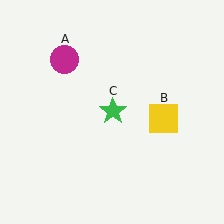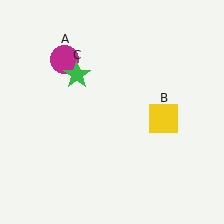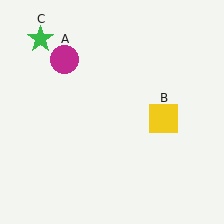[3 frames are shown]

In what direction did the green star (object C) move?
The green star (object C) moved up and to the left.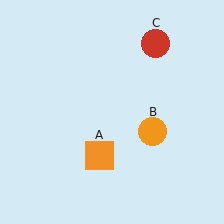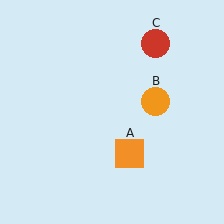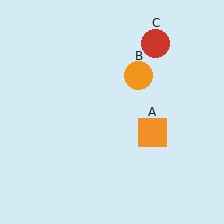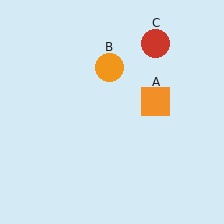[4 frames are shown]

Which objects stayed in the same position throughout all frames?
Red circle (object C) remained stationary.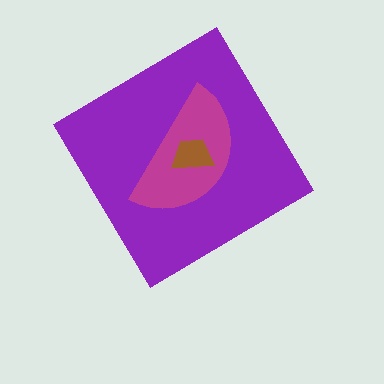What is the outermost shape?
The purple diamond.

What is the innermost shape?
The brown trapezoid.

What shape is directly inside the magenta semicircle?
The brown trapezoid.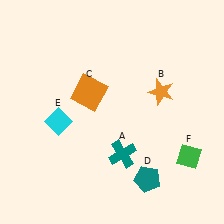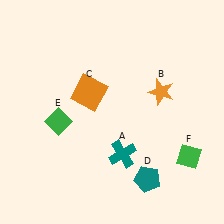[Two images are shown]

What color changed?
The diamond (E) changed from cyan in Image 1 to green in Image 2.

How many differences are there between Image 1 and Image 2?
There is 1 difference between the two images.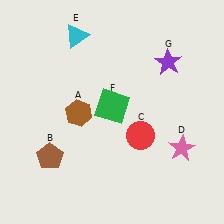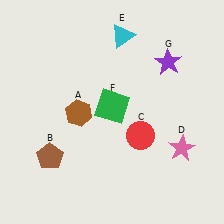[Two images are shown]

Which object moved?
The cyan triangle (E) moved right.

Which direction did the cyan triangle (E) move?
The cyan triangle (E) moved right.